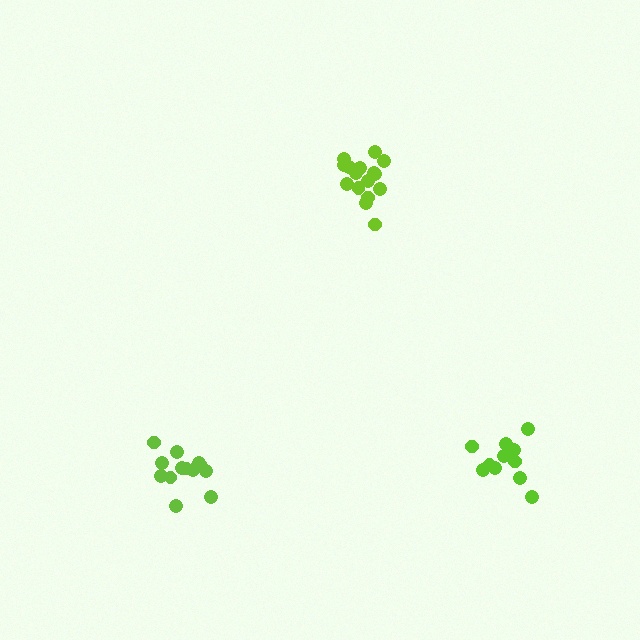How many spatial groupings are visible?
There are 3 spatial groupings.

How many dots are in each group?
Group 1: 16 dots, Group 2: 13 dots, Group 3: 12 dots (41 total).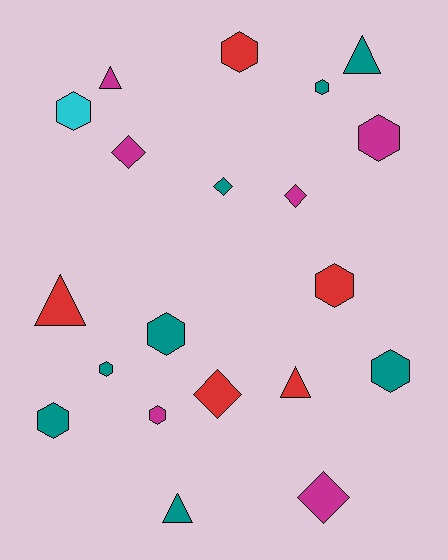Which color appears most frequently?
Teal, with 8 objects.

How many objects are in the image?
There are 20 objects.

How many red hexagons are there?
There are 2 red hexagons.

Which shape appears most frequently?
Hexagon, with 10 objects.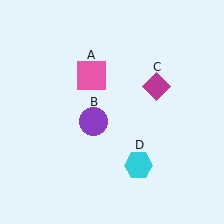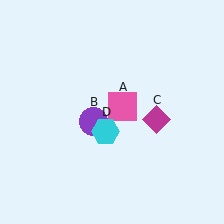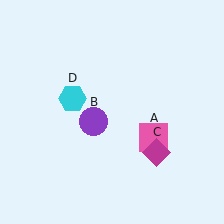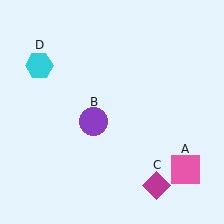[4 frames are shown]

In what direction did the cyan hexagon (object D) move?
The cyan hexagon (object D) moved up and to the left.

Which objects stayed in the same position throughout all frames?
Purple circle (object B) remained stationary.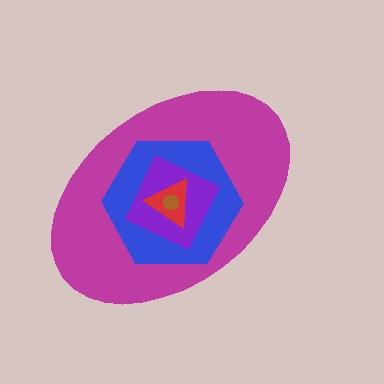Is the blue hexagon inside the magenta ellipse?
Yes.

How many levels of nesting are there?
5.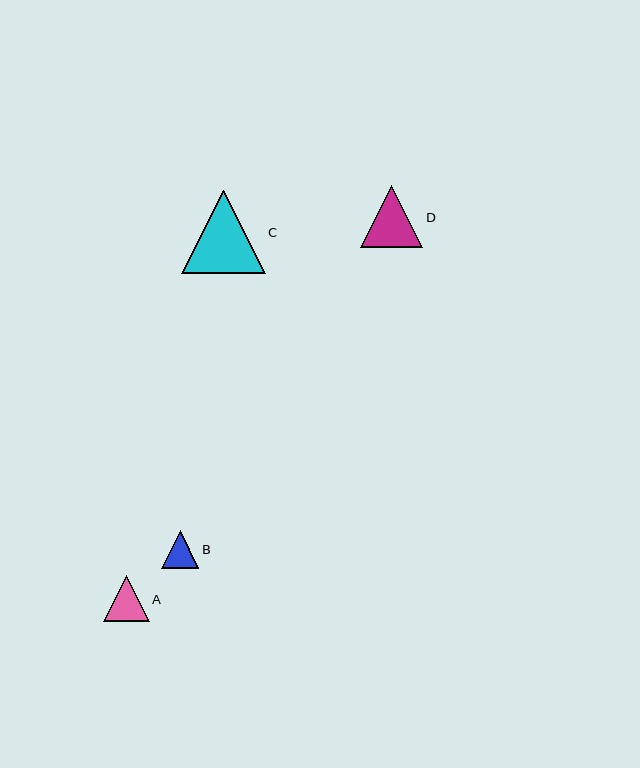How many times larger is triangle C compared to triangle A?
Triangle C is approximately 1.8 times the size of triangle A.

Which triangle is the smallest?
Triangle B is the smallest with a size of approximately 38 pixels.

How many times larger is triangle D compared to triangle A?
Triangle D is approximately 1.4 times the size of triangle A.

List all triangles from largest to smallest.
From largest to smallest: C, D, A, B.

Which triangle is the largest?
Triangle C is the largest with a size of approximately 84 pixels.